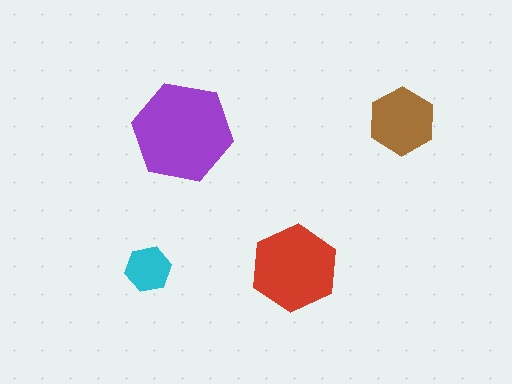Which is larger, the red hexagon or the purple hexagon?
The purple one.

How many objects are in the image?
There are 4 objects in the image.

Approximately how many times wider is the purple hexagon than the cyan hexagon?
About 2 times wider.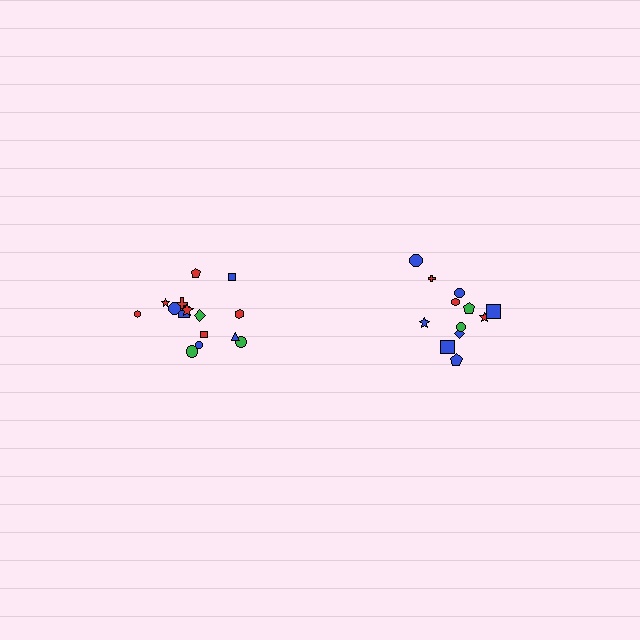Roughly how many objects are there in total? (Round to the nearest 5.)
Roughly 25 objects in total.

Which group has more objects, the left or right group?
The left group.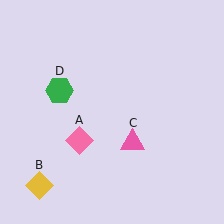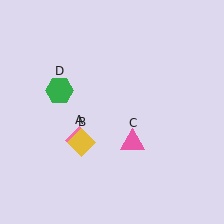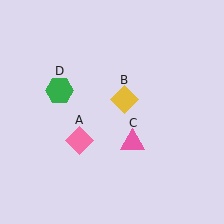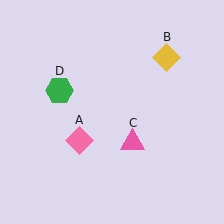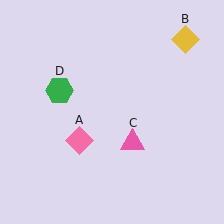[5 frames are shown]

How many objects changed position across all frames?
1 object changed position: yellow diamond (object B).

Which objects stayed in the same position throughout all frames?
Pink diamond (object A) and pink triangle (object C) and green hexagon (object D) remained stationary.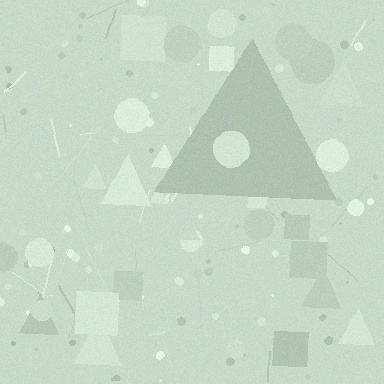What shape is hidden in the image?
A triangle is hidden in the image.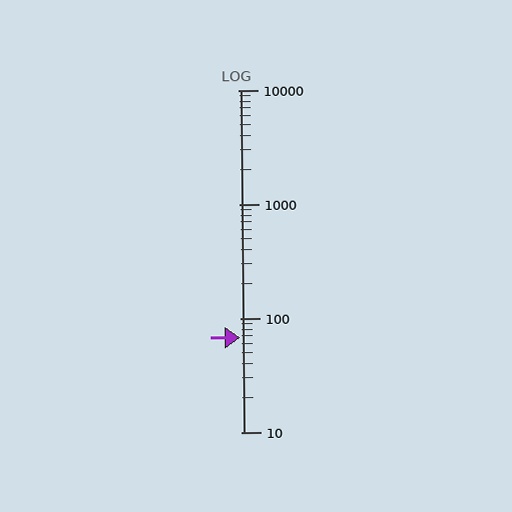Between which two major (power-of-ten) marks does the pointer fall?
The pointer is between 10 and 100.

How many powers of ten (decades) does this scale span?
The scale spans 3 decades, from 10 to 10000.